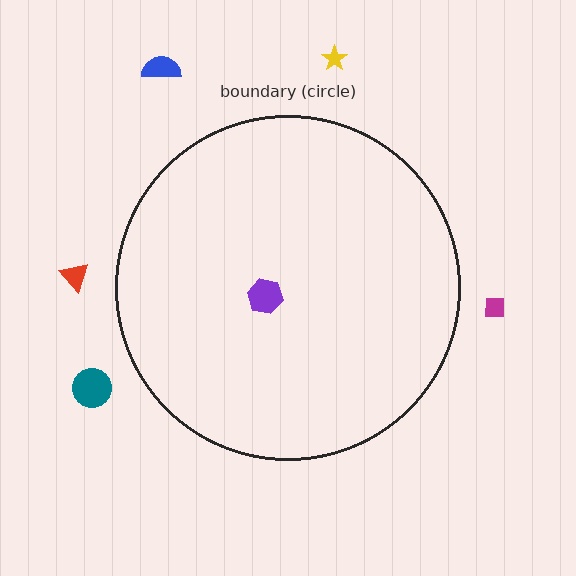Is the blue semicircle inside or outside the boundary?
Outside.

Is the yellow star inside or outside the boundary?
Outside.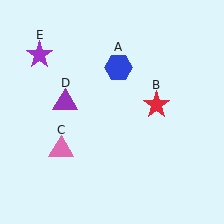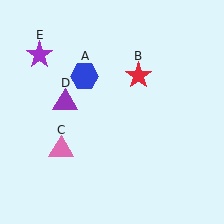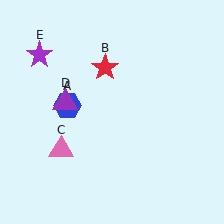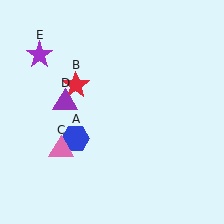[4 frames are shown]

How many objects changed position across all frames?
2 objects changed position: blue hexagon (object A), red star (object B).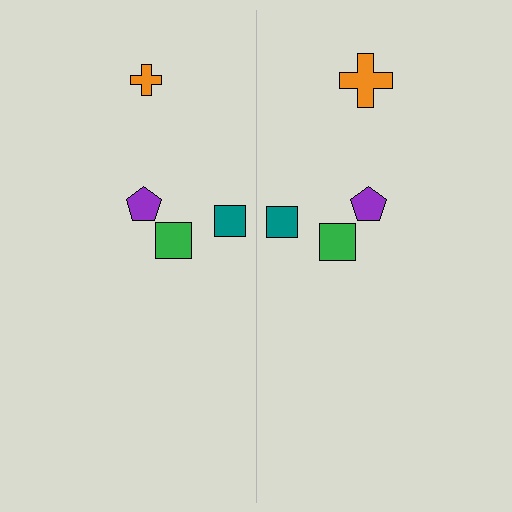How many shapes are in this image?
There are 8 shapes in this image.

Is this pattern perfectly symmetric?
No, the pattern is not perfectly symmetric. The orange cross on the right side has a different size than its mirror counterpart.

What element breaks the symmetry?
The orange cross on the right side has a different size than its mirror counterpart.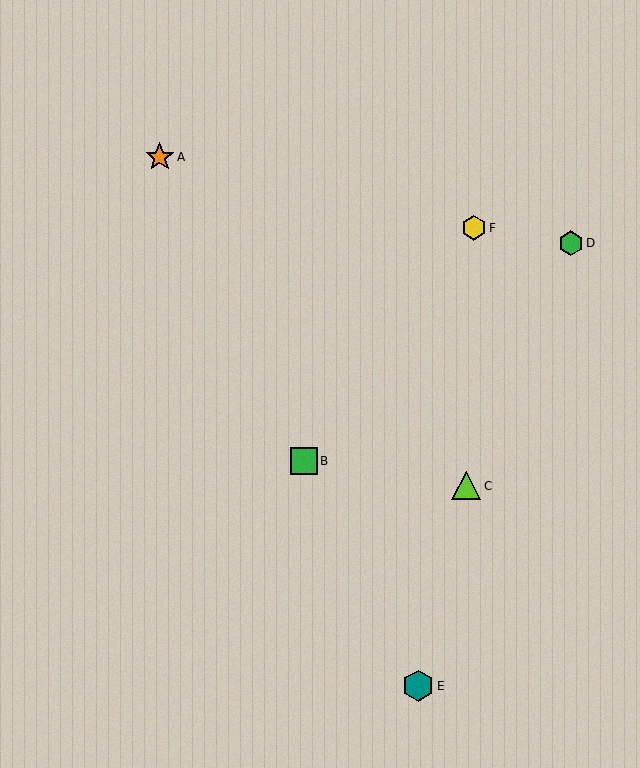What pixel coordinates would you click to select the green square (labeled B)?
Click at (304, 461) to select the green square B.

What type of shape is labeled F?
Shape F is a yellow hexagon.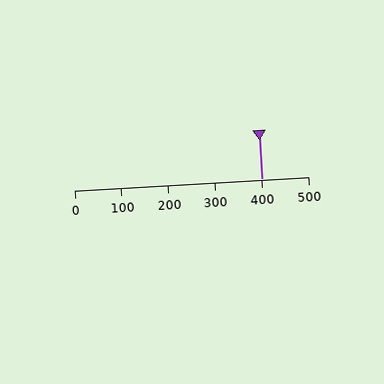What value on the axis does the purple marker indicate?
The marker indicates approximately 400.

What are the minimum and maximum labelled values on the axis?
The axis runs from 0 to 500.